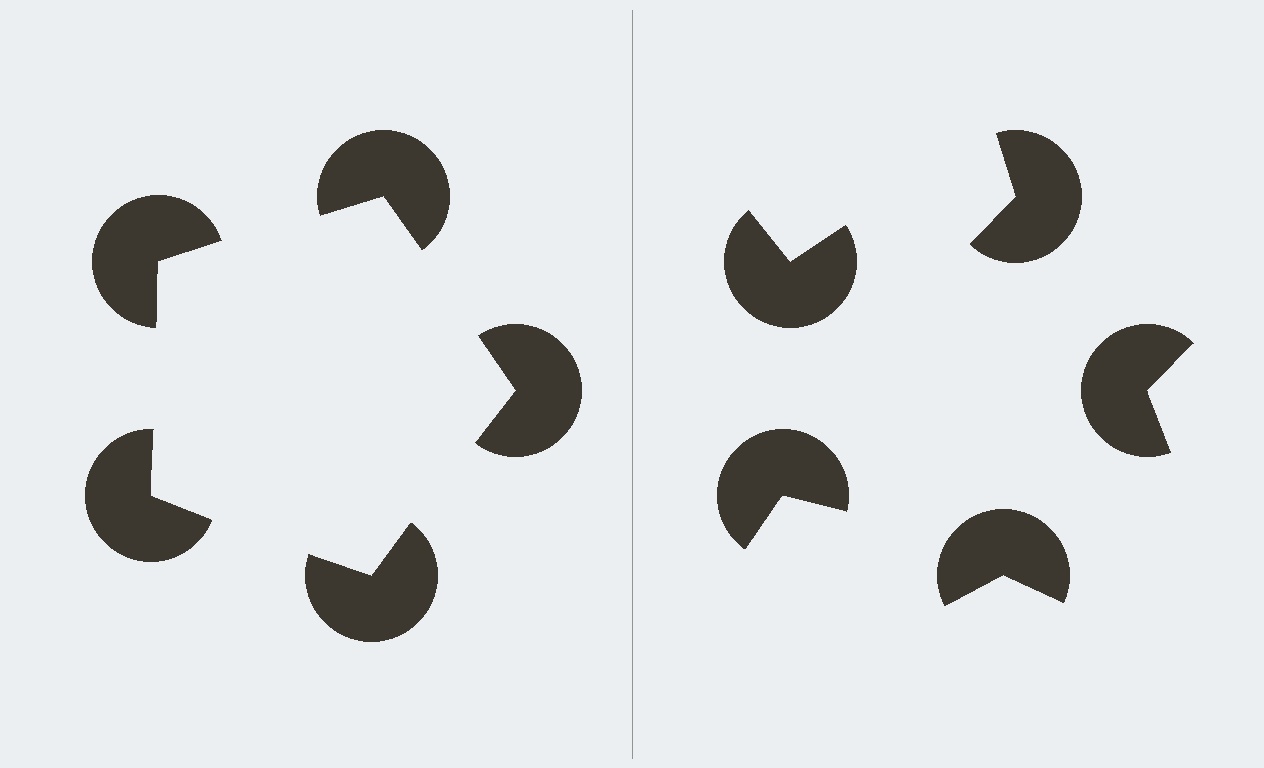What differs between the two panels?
The pac-man discs are positioned identically on both sides; only the wedge orientations differ. On the left they align to a pentagon; on the right they are misaligned.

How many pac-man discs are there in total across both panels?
10 — 5 on each side.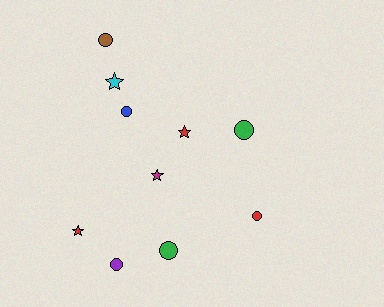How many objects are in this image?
There are 10 objects.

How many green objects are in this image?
There are 2 green objects.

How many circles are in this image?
There are 6 circles.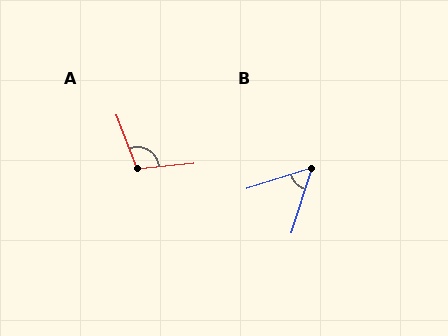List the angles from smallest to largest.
B (55°), A (106°).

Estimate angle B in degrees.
Approximately 55 degrees.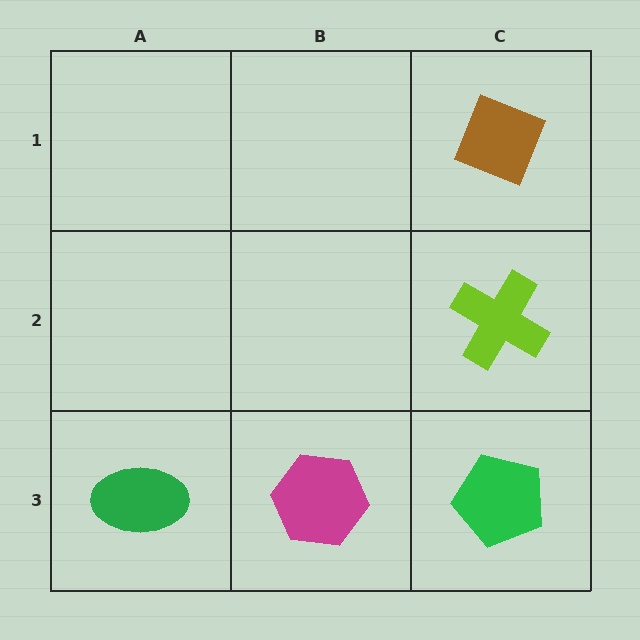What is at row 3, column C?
A green pentagon.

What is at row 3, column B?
A magenta hexagon.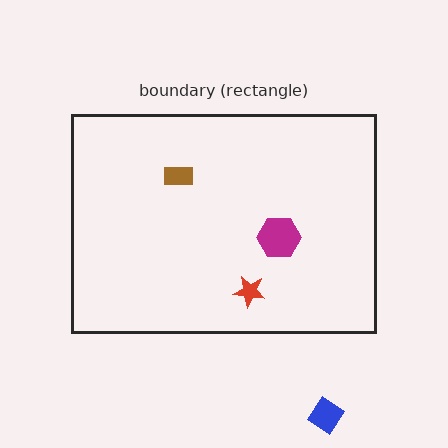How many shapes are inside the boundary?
3 inside, 1 outside.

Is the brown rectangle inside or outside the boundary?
Inside.